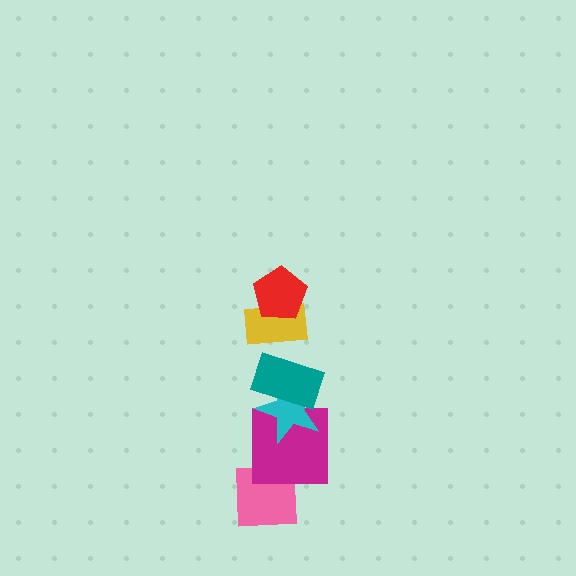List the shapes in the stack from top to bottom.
From top to bottom: the red pentagon, the yellow rectangle, the teal rectangle, the cyan star, the magenta square, the pink square.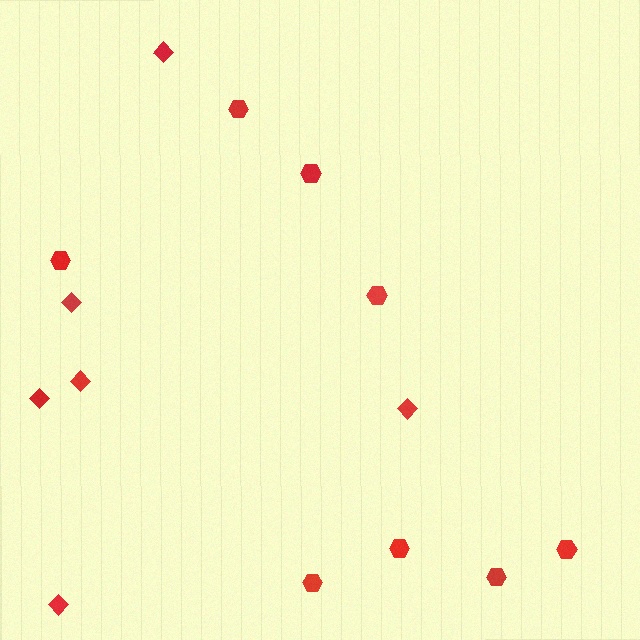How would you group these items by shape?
There are 2 groups: one group of hexagons (8) and one group of diamonds (6).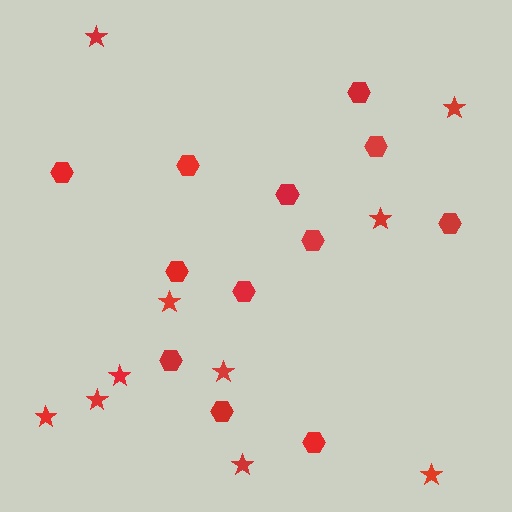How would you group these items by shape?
There are 2 groups: one group of hexagons (12) and one group of stars (10).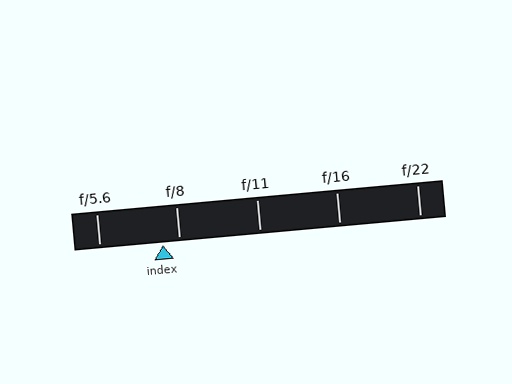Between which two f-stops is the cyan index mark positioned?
The index mark is between f/5.6 and f/8.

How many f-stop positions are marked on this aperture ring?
There are 5 f-stop positions marked.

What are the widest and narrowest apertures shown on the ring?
The widest aperture shown is f/5.6 and the narrowest is f/22.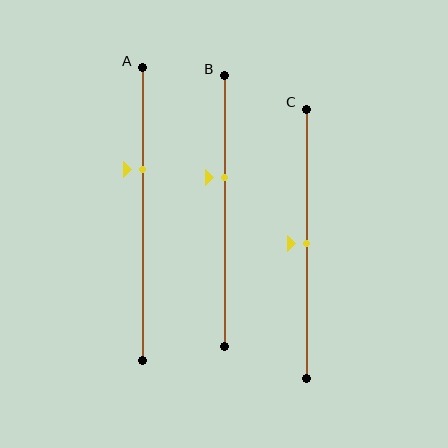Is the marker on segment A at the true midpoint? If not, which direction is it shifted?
No, the marker on segment A is shifted upward by about 15% of the segment length.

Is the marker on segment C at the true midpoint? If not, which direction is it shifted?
Yes, the marker on segment C is at the true midpoint.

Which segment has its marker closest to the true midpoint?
Segment C has its marker closest to the true midpoint.